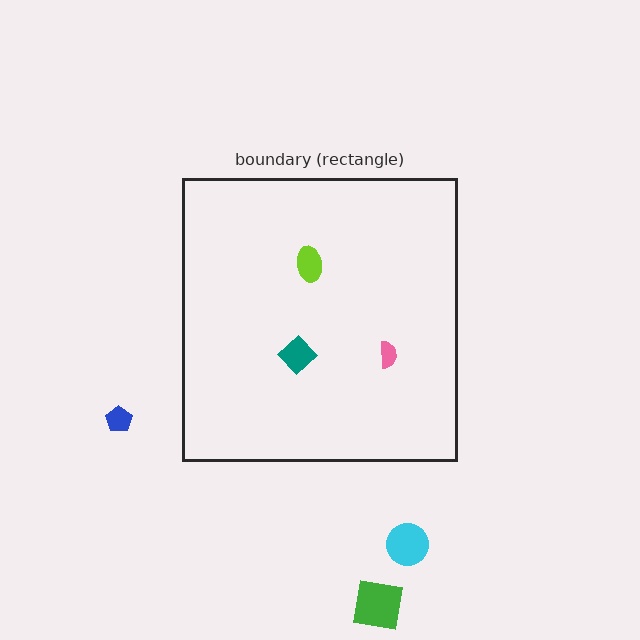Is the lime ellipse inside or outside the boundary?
Inside.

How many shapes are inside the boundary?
3 inside, 3 outside.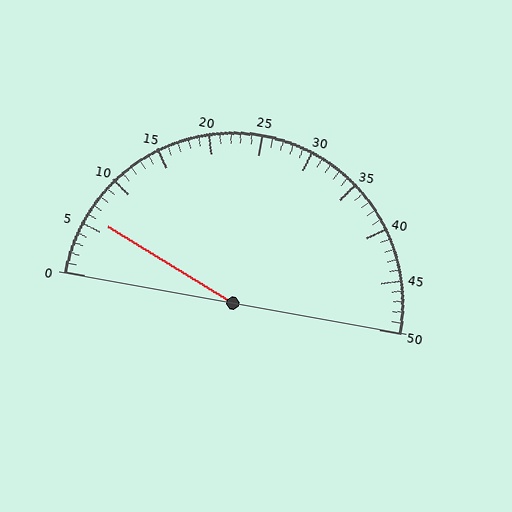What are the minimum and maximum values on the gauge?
The gauge ranges from 0 to 50.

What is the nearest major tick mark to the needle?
The nearest major tick mark is 5.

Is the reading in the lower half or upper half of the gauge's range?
The reading is in the lower half of the range (0 to 50).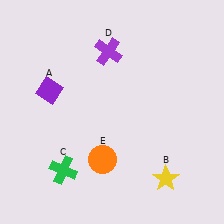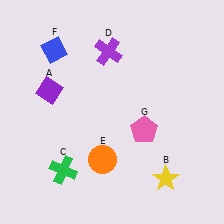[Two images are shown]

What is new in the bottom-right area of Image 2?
A pink pentagon (G) was added in the bottom-right area of Image 2.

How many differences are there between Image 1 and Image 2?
There are 2 differences between the two images.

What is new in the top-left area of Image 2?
A blue diamond (F) was added in the top-left area of Image 2.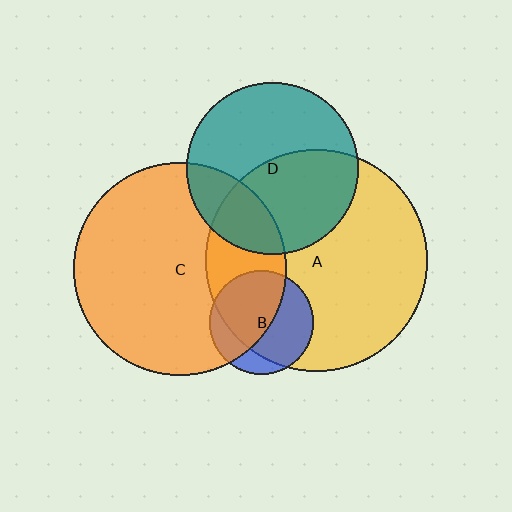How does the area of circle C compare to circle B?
Approximately 4.2 times.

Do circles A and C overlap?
Yes.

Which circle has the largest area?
Circle A (yellow).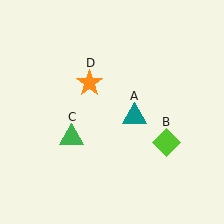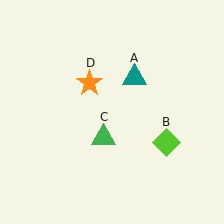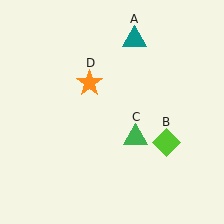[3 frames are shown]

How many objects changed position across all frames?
2 objects changed position: teal triangle (object A), green triangle (object C).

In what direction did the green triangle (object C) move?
The green triangle (object C) moved right.